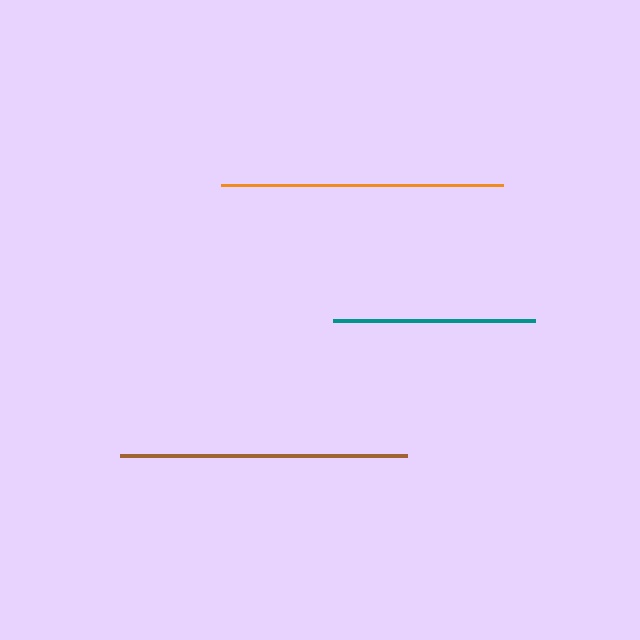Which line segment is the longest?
The brown line is the longest at approximately 287 pixels.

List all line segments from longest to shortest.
From longest to shortest: brown, orange, teal.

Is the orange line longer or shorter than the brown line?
The brown line is longer than the orange line.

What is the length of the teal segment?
The teal segment is approximately 202 pixels long.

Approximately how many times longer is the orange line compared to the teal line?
The orange line is approximately 1.4 times the length of the teal line.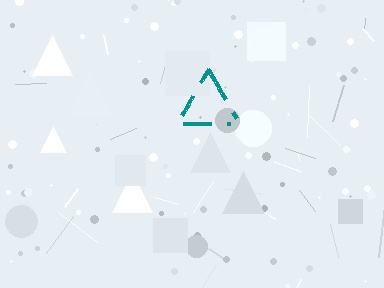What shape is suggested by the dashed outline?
The dashed outline suggests a triangle.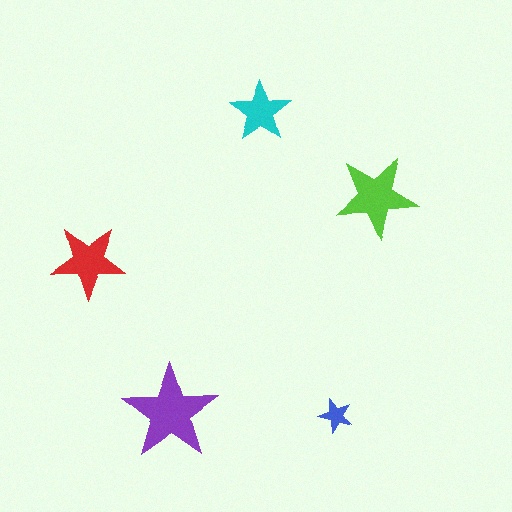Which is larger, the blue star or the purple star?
The purple one.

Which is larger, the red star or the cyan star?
The red one.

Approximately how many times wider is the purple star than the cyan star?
About 1.5 times wider.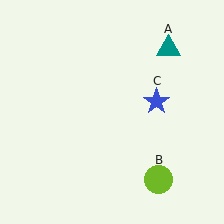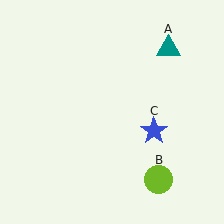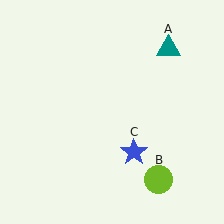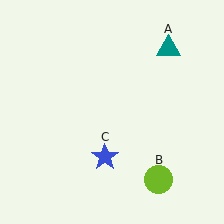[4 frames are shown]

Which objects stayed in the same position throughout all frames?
Teal triangle (object A) and lime circle (object B) remained stationary.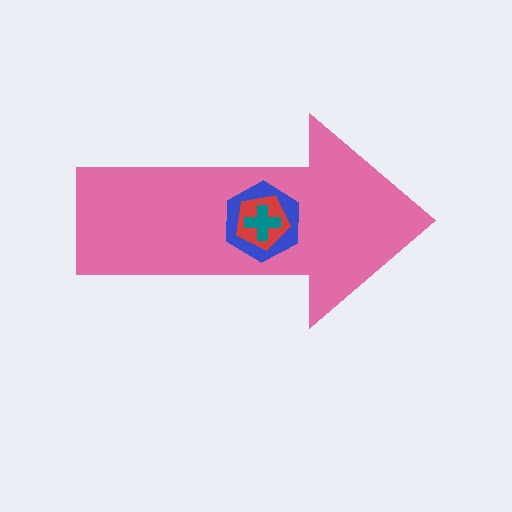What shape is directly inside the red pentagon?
The teal cross.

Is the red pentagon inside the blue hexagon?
Yes.